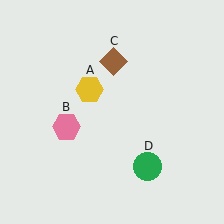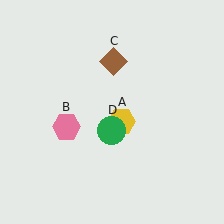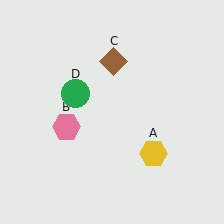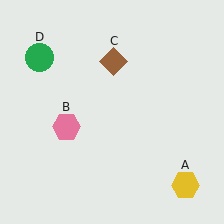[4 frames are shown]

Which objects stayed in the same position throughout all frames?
Pink hexagon (object B) and brown diamond (object C) remained stationary.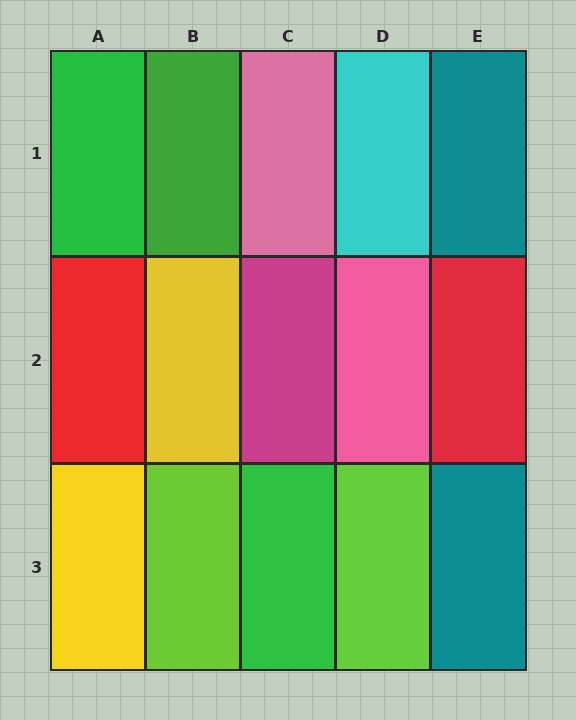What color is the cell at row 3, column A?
Yellow.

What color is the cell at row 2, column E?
Red.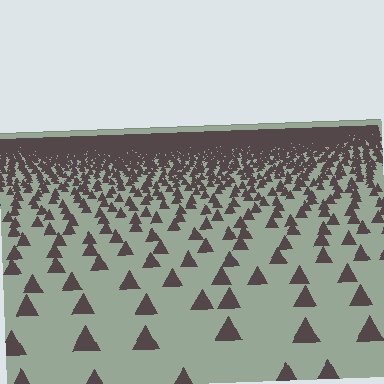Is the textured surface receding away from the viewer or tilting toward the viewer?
The surface is receding away from the viewer. Texture elements get smaller and denser toward the top.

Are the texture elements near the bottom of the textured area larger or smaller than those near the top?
Larger. Near the bottom, elements are closer to the viewer and appear at a bigger on-screen size.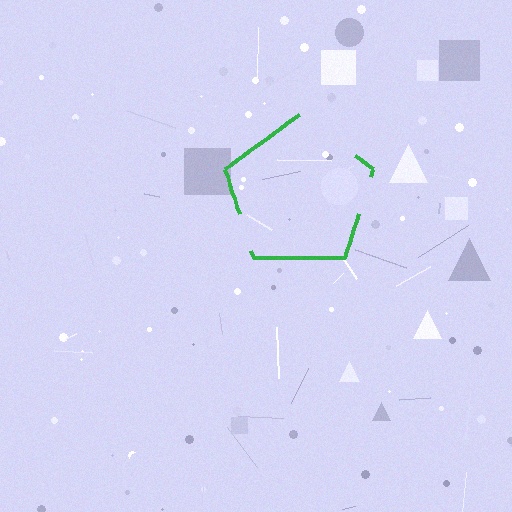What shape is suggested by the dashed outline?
The dashed outline suggests a pentagon.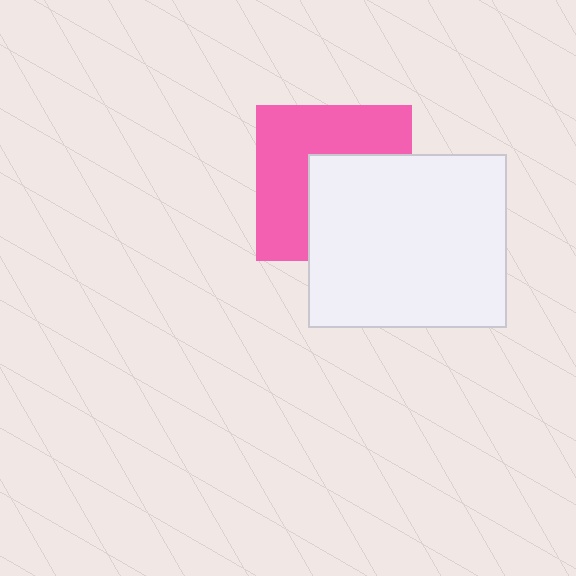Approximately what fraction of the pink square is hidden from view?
Roughly 46% of the pink square is hidden behind the white rectangle.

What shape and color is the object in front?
The object in front is a white rectangle.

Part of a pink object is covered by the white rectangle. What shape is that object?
It is a square.